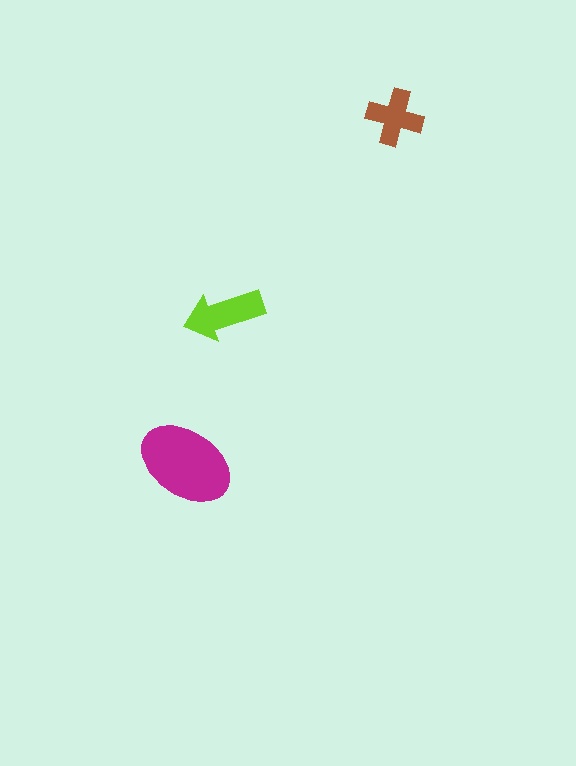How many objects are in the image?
There are 3 objects in the image.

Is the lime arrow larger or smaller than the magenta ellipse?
Smaller.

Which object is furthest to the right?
The brown cross is rightmost.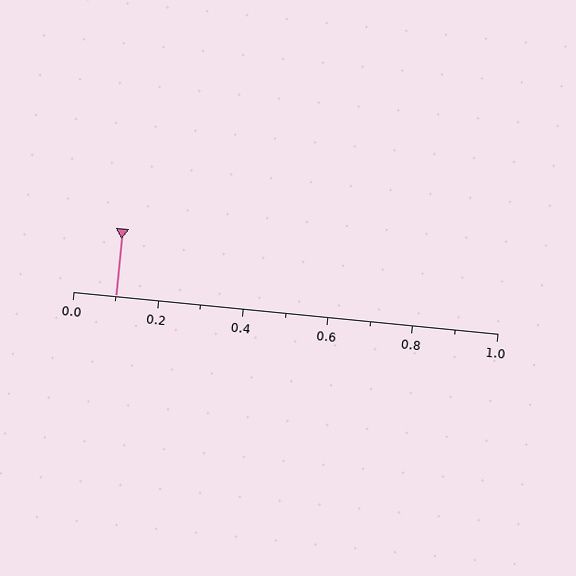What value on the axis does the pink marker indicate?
The marker indicates approximately 0.1.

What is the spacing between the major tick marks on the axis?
The major ticks are spaced 0.2 apart.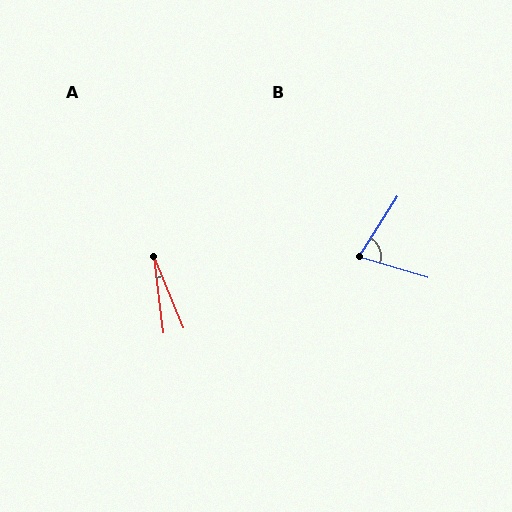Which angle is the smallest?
A, at approximately 15 degrees.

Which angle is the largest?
B, at approximately 75 degrees.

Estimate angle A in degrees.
Approximately 15 degrees.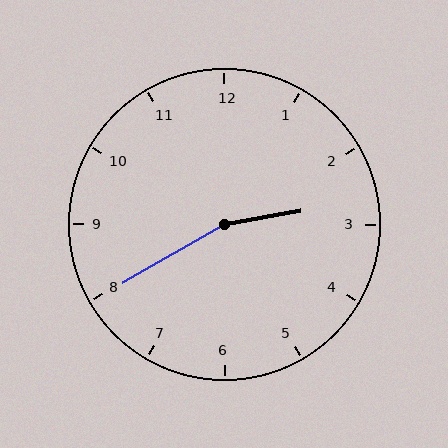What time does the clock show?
2:40.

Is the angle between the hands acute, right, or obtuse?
It is obtuse.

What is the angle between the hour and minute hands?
Approximately 160 degrees.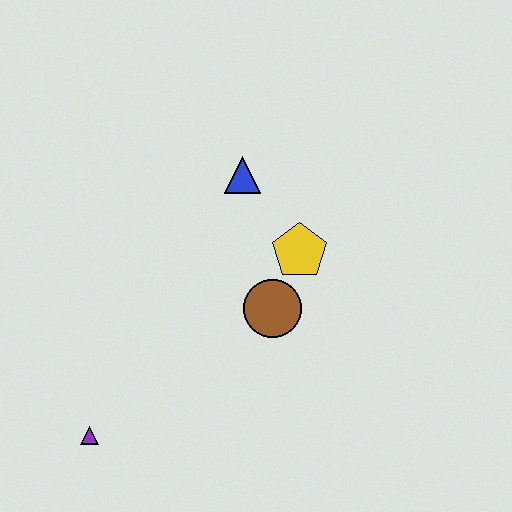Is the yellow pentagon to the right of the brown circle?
Yes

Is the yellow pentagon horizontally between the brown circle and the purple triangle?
No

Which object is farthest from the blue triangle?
The purple triangle is farthest from the blue triangle.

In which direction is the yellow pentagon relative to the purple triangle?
The yellow pentagon is to the right of the purple triangle.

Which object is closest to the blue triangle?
The yellow pentagon is closest to the blue triangle.